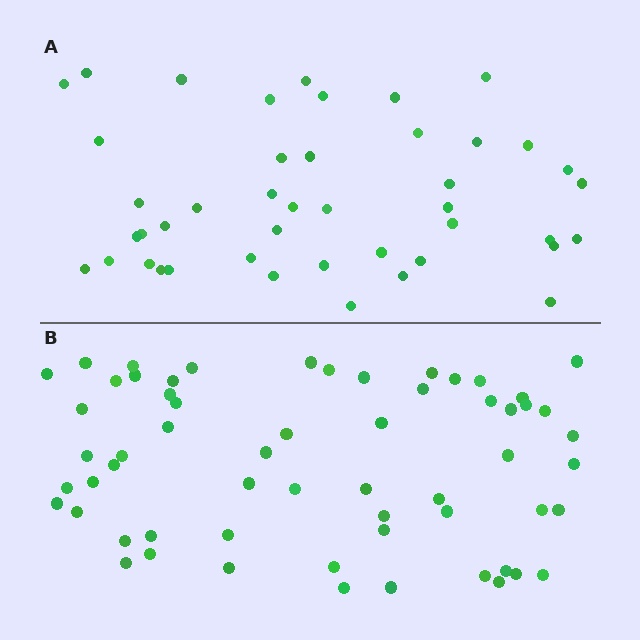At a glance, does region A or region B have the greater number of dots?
Region B (the bottom region) has more dots.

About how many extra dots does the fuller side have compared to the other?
Region B has approximately 15 more dots than region A.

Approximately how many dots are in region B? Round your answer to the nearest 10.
About 60 dots.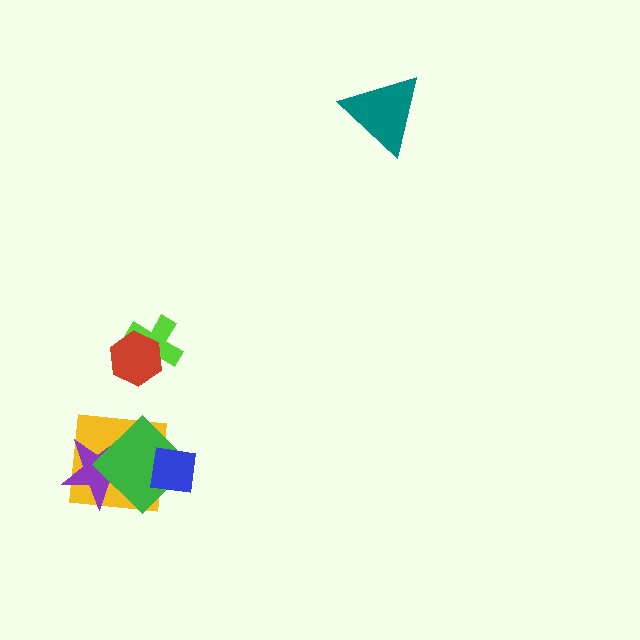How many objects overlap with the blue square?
2 objects overlap with the blue square.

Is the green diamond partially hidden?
Yes, it is partially covered by another shape.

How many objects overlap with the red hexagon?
1 object overlaps with the red hexagon.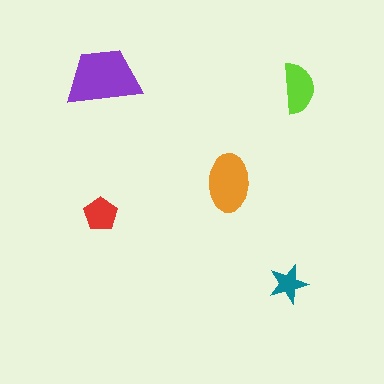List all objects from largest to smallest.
The purple trapezoid, the orange ellipse, the lime semicircle, the red pentagon, the teal star.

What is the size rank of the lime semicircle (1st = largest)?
3rd.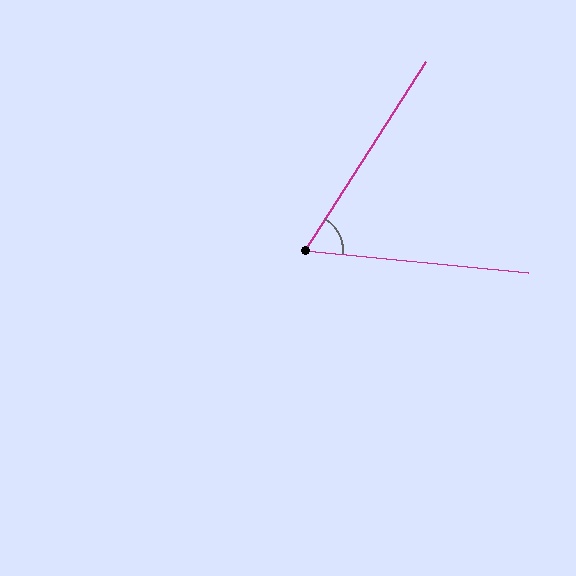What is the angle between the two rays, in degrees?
Approximately 63 degrees.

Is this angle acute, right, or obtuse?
It is acute.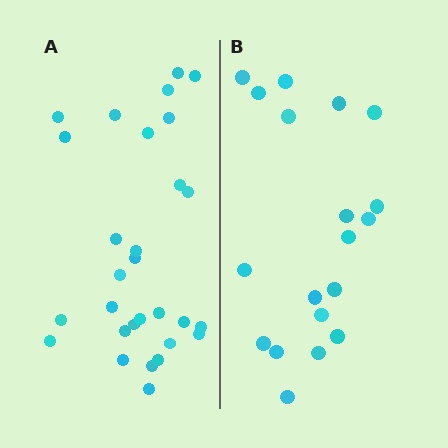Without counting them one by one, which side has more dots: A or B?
Region A (the left region) has more dots.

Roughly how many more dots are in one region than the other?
Region A has roughly 10 or so more dots than region B.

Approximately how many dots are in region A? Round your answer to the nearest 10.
About 30 dots. (The exact count is 29, which rounds to 30.)